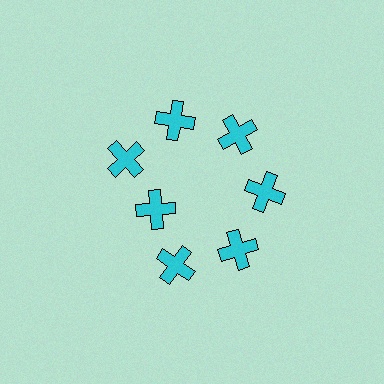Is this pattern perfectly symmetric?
No. The 7 cyan crosses are arranged in a ring, but one element near the 8 o'clock position is pulled inward toward the center, breaking the 7-fold rotational symmetry.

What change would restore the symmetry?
The symmetry would be restored by moving it outward, back onto the ring so that all 7 crosses sit at equal angles and equal distance from the center.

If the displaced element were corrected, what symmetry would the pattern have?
It would have 7-fold rotational symmetry — the pattern would map onto itself every 51 degrees.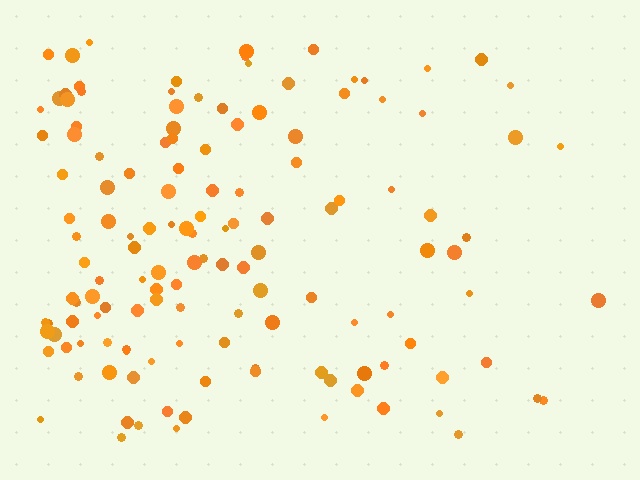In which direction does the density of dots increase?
From right to left, with the left side densest.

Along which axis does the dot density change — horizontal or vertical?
Horizontal.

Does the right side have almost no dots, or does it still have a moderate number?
Still a moderate number, just noticeably fewer than the left.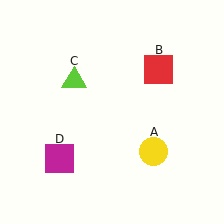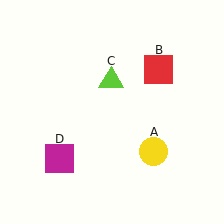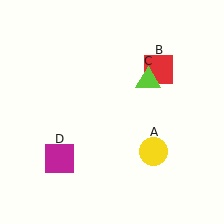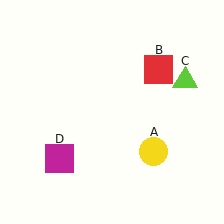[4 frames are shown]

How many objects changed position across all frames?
1 object changed position: lime triangle (object C).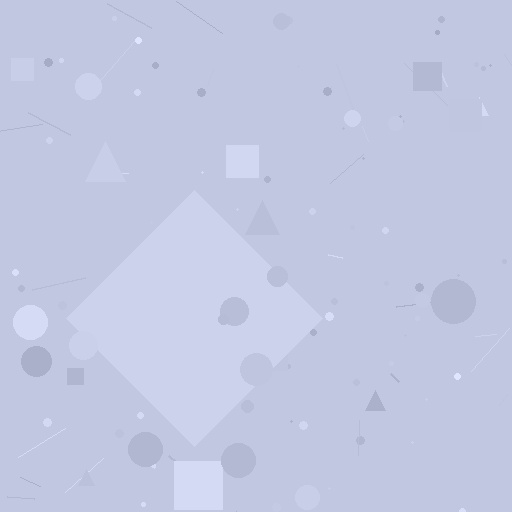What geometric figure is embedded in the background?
A diamond is embedded in the background.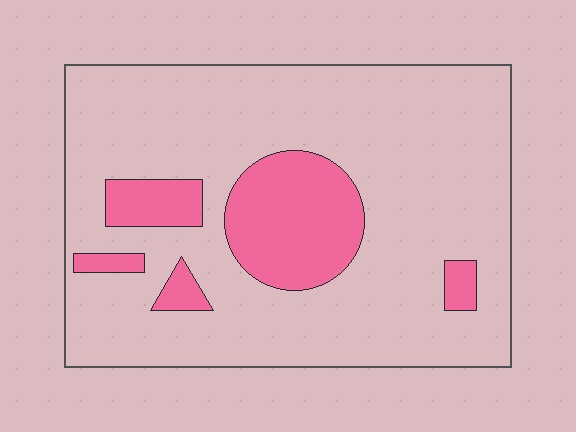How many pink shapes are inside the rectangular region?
5.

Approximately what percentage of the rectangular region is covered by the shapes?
Approximately 20%.